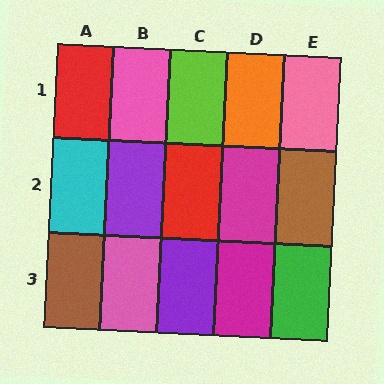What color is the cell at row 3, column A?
Brown.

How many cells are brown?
2 cells are brown.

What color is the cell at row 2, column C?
Red.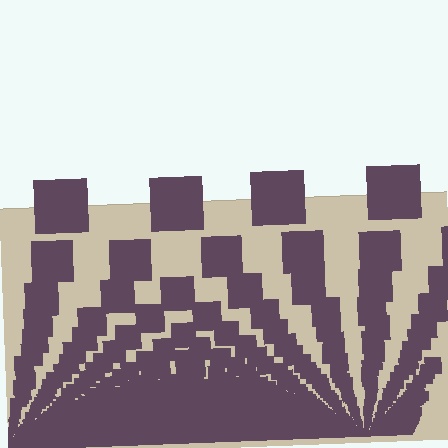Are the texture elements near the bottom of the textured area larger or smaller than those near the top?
Smaller. The gradient is inverted — elements near the bottom are smaller and denser.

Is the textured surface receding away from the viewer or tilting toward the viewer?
The surface appears to tilt toward the viewer. Texture elements get larger and sparser toward the top.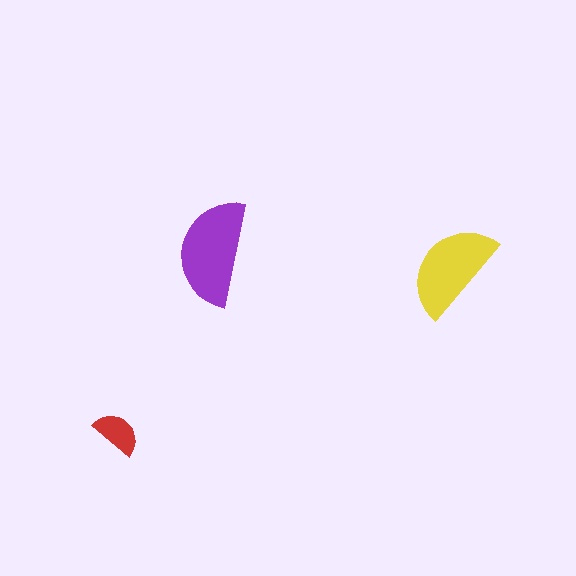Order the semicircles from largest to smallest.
the purple one, the yellow one, the red one.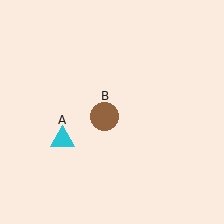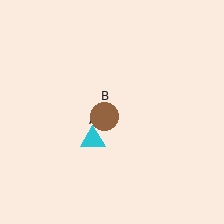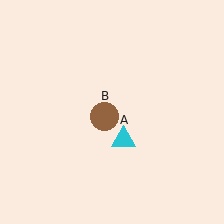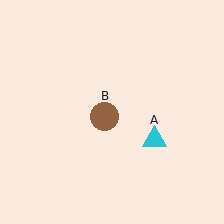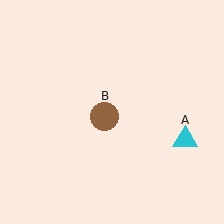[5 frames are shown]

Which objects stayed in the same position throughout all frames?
Brown circle (object B) remained stationary.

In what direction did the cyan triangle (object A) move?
The cyan triangle (object A) moved right.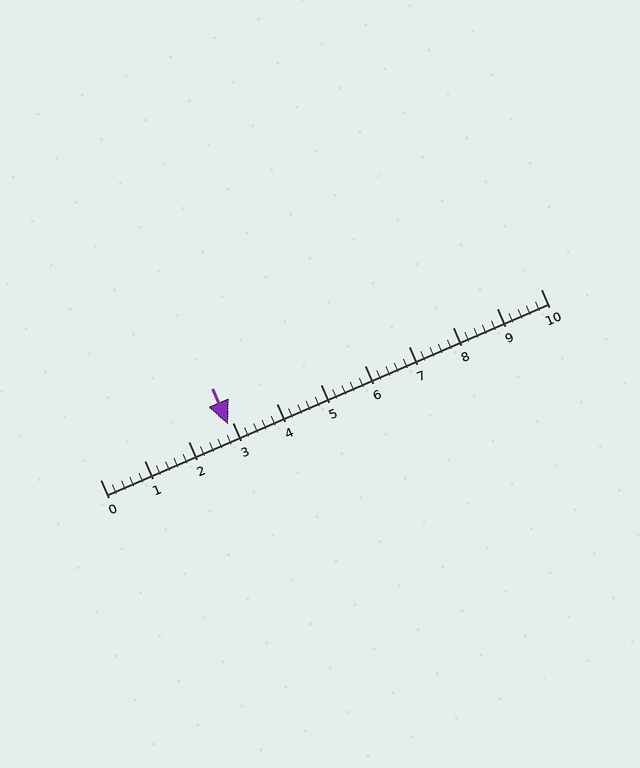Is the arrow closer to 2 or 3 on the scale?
The arrow is closer to 3.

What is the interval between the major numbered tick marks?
The major tick marks are spaced 1 units apart.